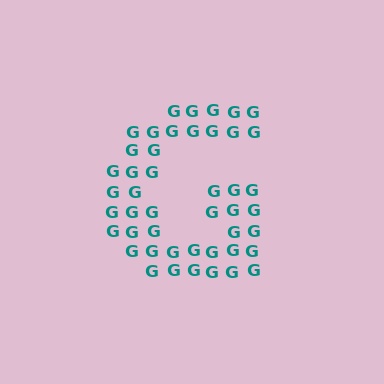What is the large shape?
The large shape is the letter G.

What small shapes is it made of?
It is made of small letter G's.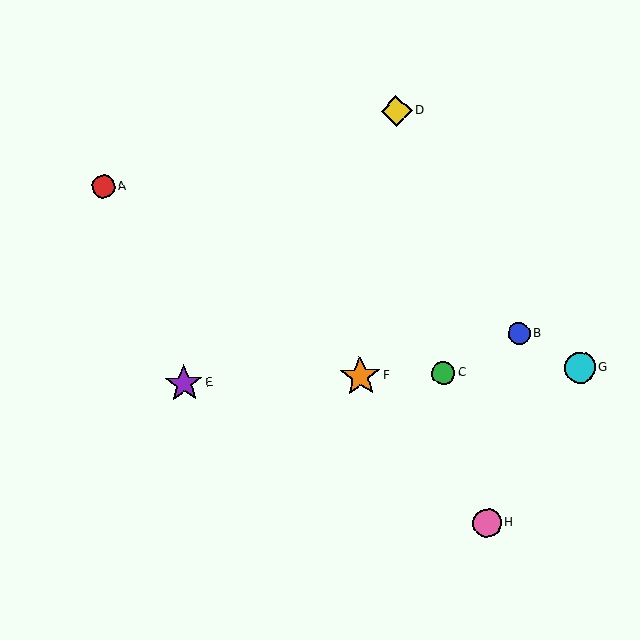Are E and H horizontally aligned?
No, E is at y≈383 and H is at y≈523.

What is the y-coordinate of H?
Object H is at y≈523.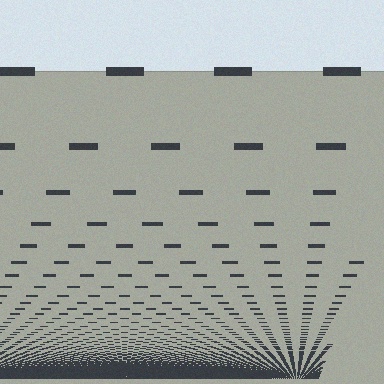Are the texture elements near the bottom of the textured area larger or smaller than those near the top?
Smaller. The gradient is inverted — elements near the bottom are smaller and denser.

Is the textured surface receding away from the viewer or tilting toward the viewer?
The surface appears to tilt toward the viewer. Texture elements get larger and sparser toward the top.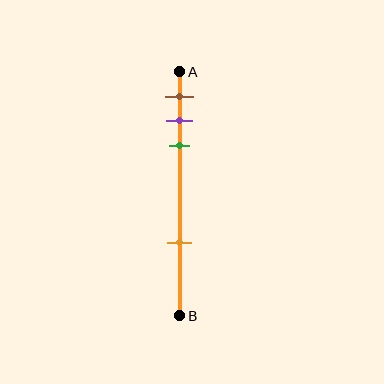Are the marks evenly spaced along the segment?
No, the marks are not evenly spaced.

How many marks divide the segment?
There are 4 marks dividing the segment.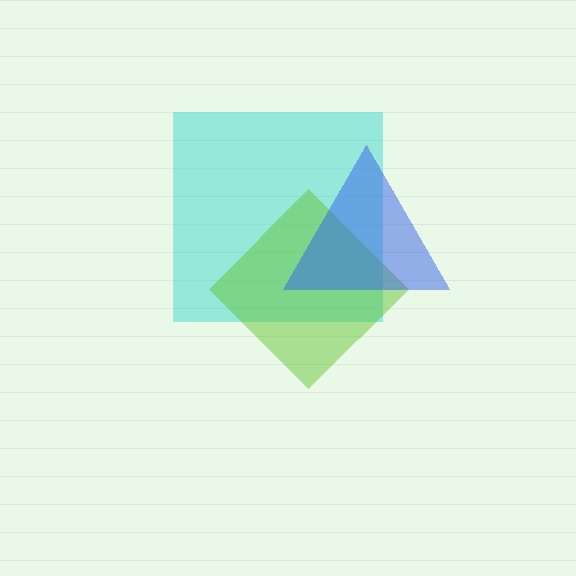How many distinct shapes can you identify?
There are 3 distinct shapes: a cyan square, a lime diamond, a blue triangle.